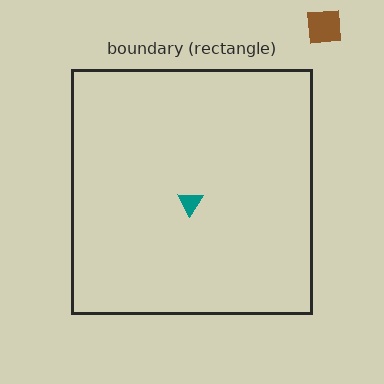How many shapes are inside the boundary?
1 inside, 1 outside.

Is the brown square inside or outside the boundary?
Outside.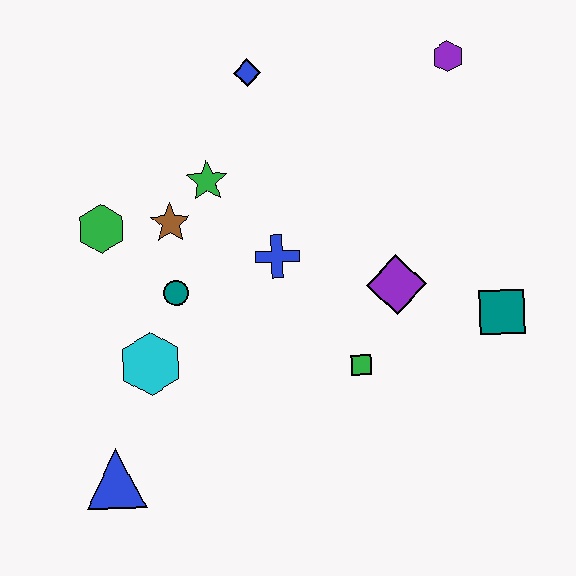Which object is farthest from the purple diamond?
The blue triangle is farthest from the purple diamond.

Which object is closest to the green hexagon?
The brown star is closest to the green hexagon.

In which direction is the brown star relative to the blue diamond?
The brown star is below the blue diamond.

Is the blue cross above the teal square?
Yes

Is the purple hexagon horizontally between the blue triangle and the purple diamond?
No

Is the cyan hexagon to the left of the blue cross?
Yes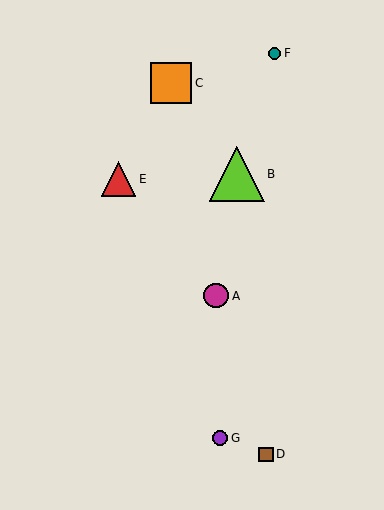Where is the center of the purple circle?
The center of the purple circle is at (220, 438).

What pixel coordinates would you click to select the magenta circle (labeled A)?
Click at (216, 296) to select the magenta circle A.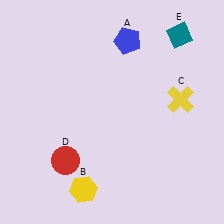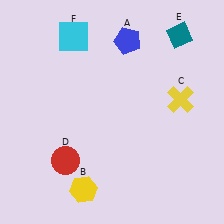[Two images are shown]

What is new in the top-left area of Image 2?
A cyan square (F) was added in the top-left area of Image 2.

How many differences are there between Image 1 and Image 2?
There is 1 difference between the two images.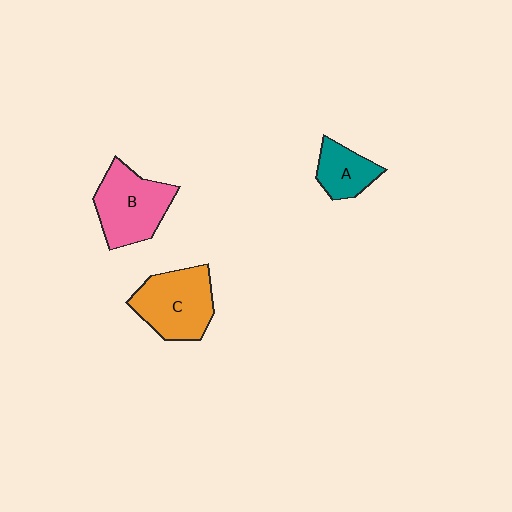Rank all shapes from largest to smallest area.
From largest to smallest: B (pink), C (orange), A (teal).